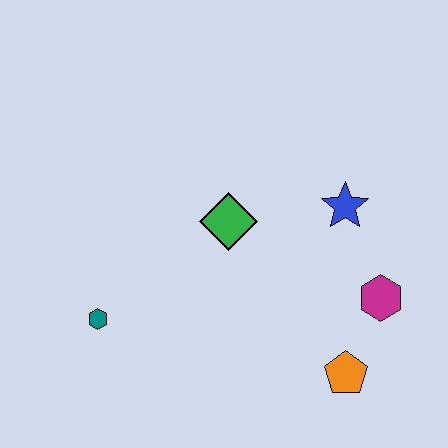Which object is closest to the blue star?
The magenta hexagon is closest to the blue star.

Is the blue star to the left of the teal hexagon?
No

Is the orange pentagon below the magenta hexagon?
Yes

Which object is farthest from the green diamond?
The orange pentagon is farthest from the green diamond.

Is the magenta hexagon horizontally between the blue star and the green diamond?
No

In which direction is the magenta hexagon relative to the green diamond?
The magenta hexagon is to the right of the green diamond.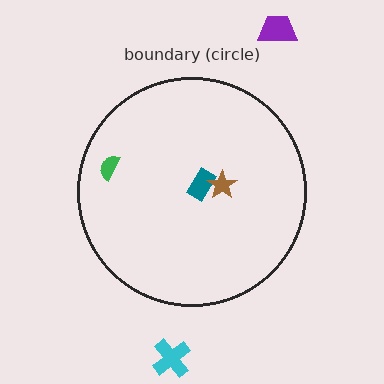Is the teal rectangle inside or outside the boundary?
Inside.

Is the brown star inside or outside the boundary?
Inside.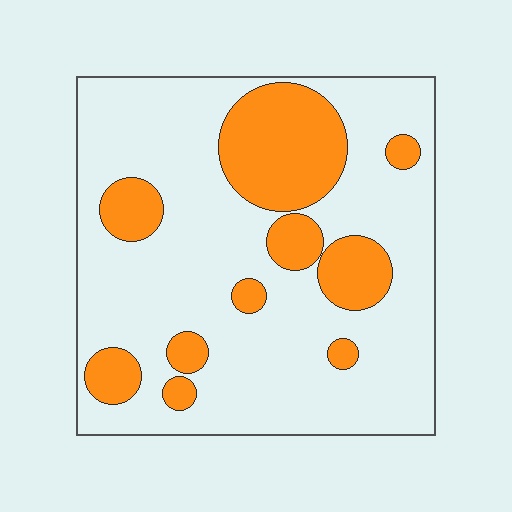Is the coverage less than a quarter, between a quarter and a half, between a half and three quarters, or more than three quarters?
Less than a quarter.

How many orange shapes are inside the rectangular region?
10.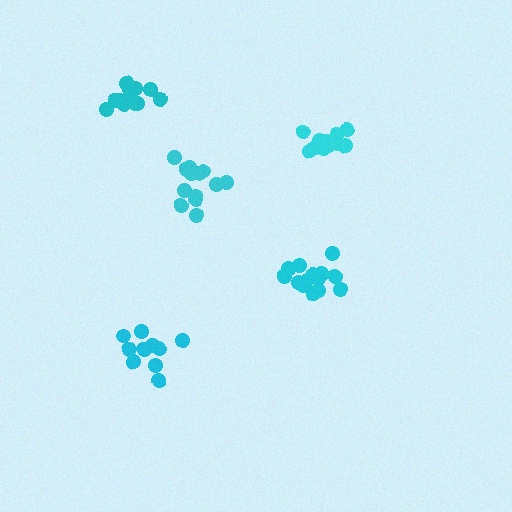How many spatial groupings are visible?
There are 5 spatial groupings.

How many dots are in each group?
Group 1: 10 dots, Group 2: 13 dots, Group 3: 14 dots, Group 4: 15 dots, Group 5: 12 dots (64 total).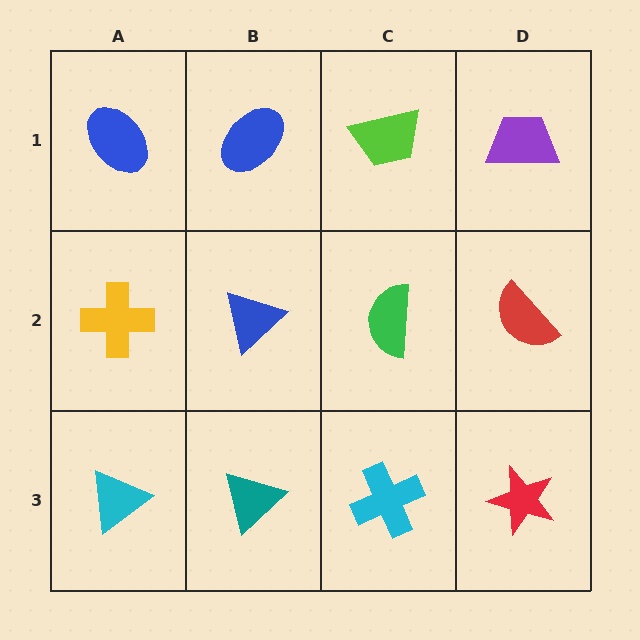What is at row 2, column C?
A green semicircle.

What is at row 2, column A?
A yellow cross.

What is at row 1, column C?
A lime trapezoid.